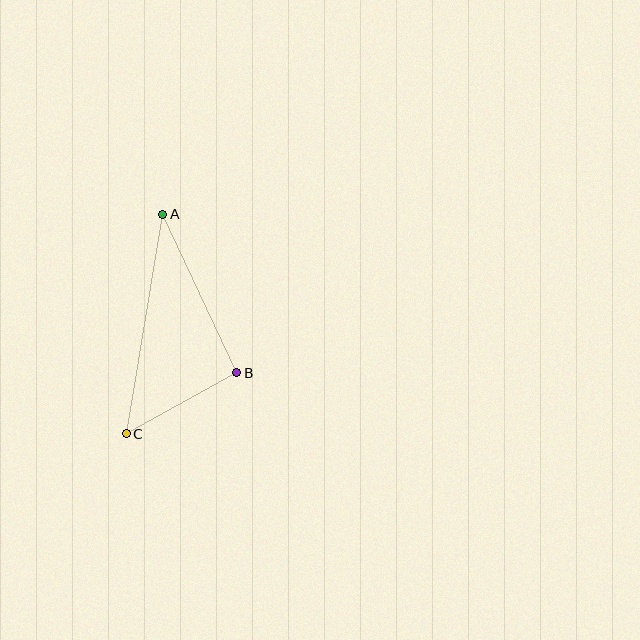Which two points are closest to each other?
Points B and C are closest to each other.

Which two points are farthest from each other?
Points A and C are farthest from each other.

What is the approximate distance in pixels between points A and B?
The distance between A and B is approximately 175 pixels.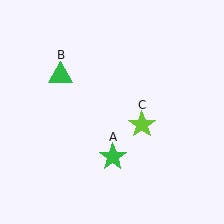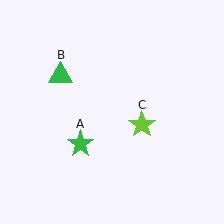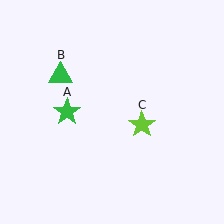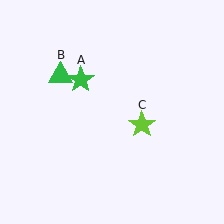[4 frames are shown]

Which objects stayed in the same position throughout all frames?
Green triangle (object B) and lime star (object C) remained stationary.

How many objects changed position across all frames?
1 object changed position: green star (object A).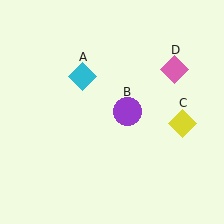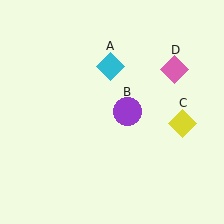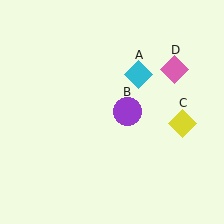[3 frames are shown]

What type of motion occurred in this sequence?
The cyan diamond (object A) rotated clockwise around the center of the scene.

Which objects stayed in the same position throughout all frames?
Purple circle (object B) and yellow diamond (object C) and pink diamond (object D) remained stationary.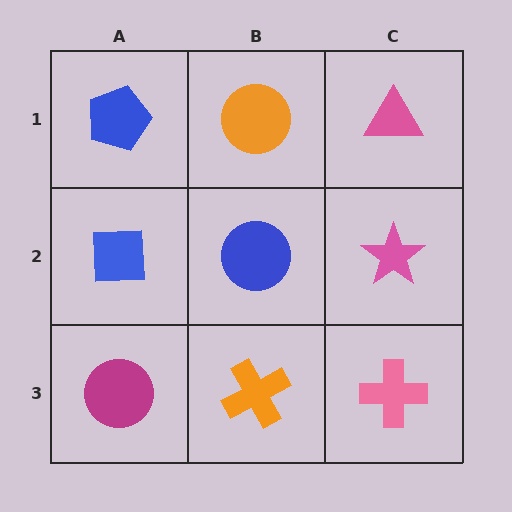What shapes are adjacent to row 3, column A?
A blue square (row 2, column A), an orange cross (row 3, column B).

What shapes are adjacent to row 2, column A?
A blue pentagon (row 1, column A), a magenta circle (row 3, column A), a blue circle (row 2, column B).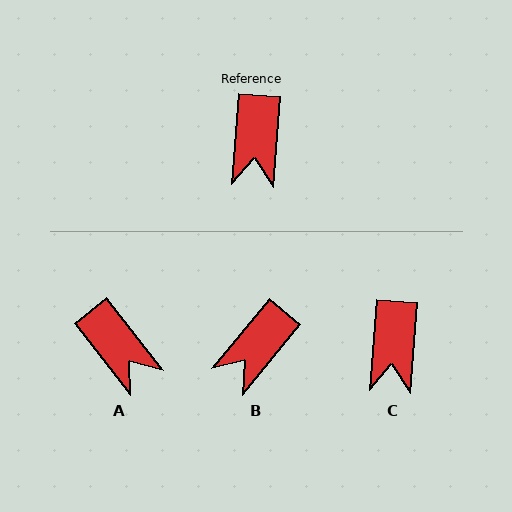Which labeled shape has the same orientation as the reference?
C.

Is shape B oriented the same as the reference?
No, it is off by about 35 degrees.